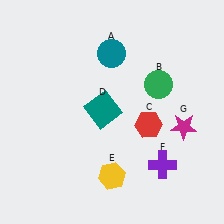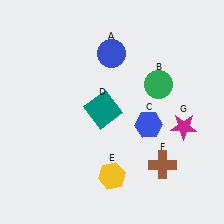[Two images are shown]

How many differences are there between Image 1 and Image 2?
There are 3 differences between the two images.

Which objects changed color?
A changed from teal to blue. C changed from red to blue. F changed from purple to brown.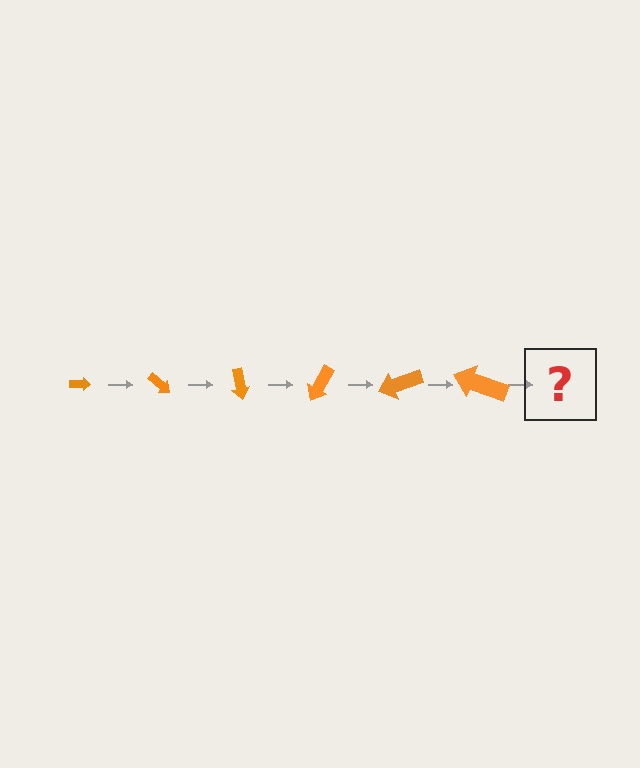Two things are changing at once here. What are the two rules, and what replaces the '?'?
The two rules are that the arrow grows larger each step and it rotates 40 degrees each step. The '?' should be an arrow, larger than the previous one and rotated 240 degrees from the start.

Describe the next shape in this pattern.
It should be an arrow, larger than the previous one and rotated 240 degrees from the start.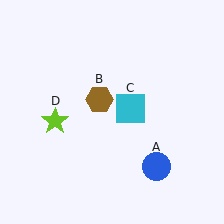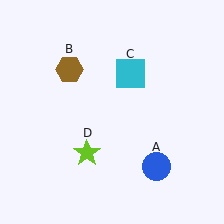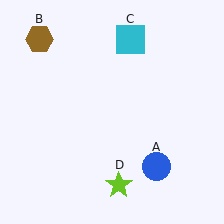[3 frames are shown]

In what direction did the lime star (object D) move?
The lime star (object D) moved down and to the right.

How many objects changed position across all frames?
3 objects changed position: brown hexagon (object B), cyan square (object C), lime star (object D).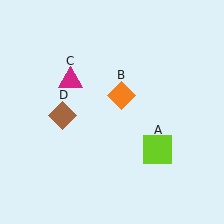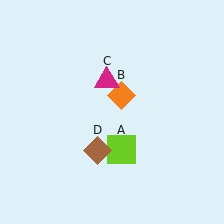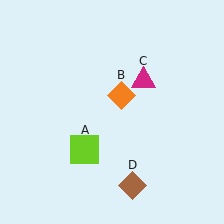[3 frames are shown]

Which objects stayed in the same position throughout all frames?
Orange diamond (object B) remained stationary.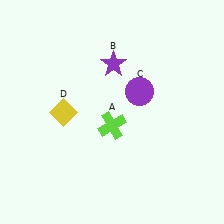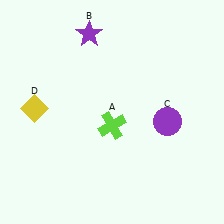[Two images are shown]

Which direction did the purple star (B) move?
The purple star (B) moved up.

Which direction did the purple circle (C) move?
The purple circle (C) moved down.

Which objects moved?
The objects that moved are: the purple star (B), the purple circle (C), the yellow diamond (D).